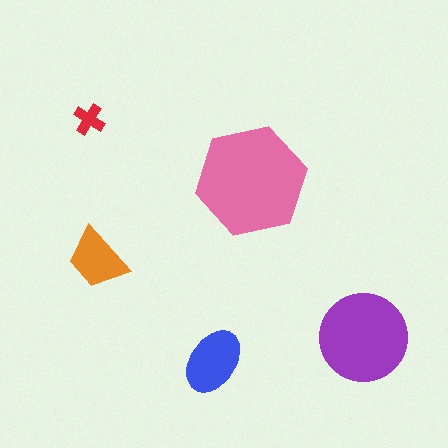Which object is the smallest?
The red cross.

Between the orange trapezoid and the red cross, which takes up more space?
The orange trapezoid.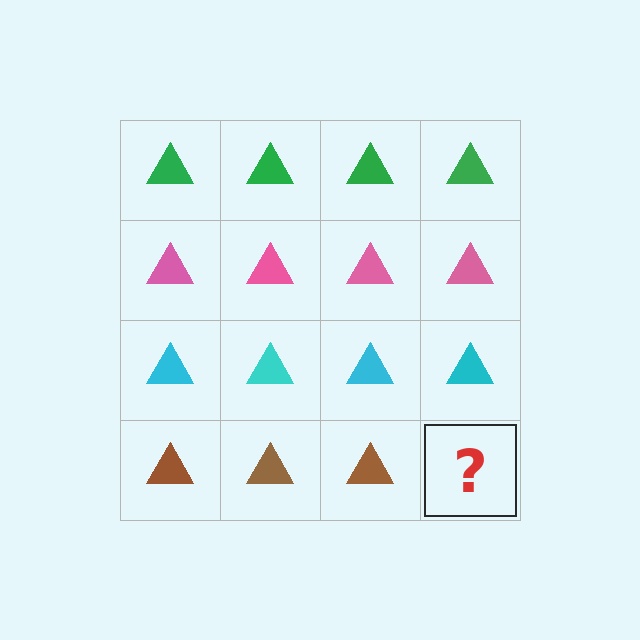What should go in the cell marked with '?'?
The missing cell should contain a brown triangle.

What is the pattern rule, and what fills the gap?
The rule is that each row has a consistent color. The gap should be filled with a brown triangle.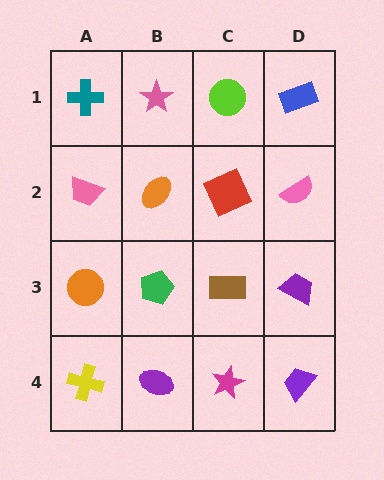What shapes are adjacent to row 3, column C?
A red square (row 2, column C), a magenta star (row 4, column C), a green pentagon (row 3, column B), a purple trapezoid (row 3, column D).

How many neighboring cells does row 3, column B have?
4.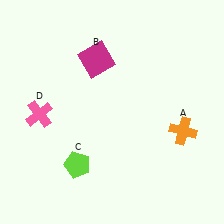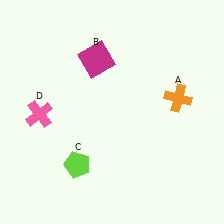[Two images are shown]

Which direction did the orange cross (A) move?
The orange cross (A) moved up.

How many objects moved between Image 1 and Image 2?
1 object moved between the two images.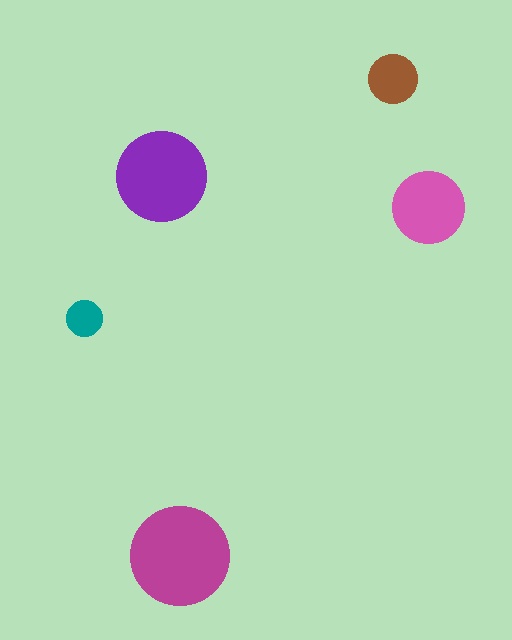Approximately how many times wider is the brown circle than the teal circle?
About 1.5 times wider.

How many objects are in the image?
There are 5 objects in the image.